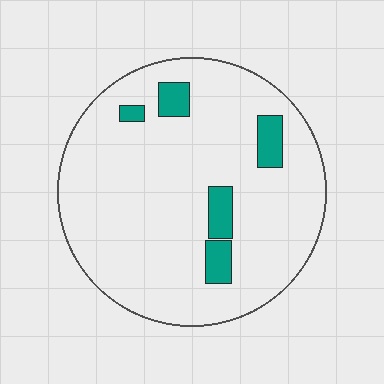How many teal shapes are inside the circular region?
5.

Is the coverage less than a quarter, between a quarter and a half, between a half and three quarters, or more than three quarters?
Less than a quarter.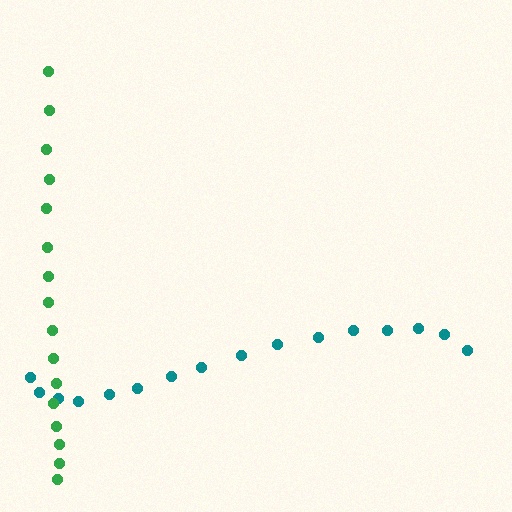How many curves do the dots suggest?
There are 2 distinct paths.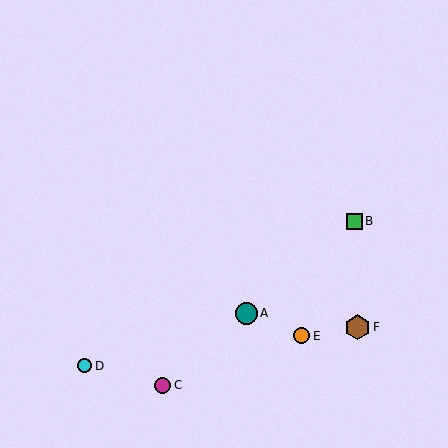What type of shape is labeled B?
Shape B is a green square.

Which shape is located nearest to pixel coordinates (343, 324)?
The brown hexagon (labeled F) at (358, 327) is nearest to that location.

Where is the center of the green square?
The center of the green square is at (354, 221).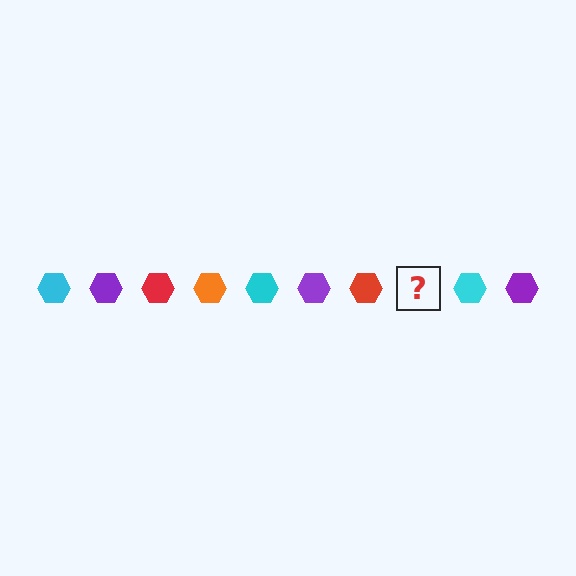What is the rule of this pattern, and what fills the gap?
The rule is that the pattern cycles through cyan, purple, red, orange hexagons. The gap should be filled with an orange hexagon.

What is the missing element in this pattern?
The missing element is an orange hexagon.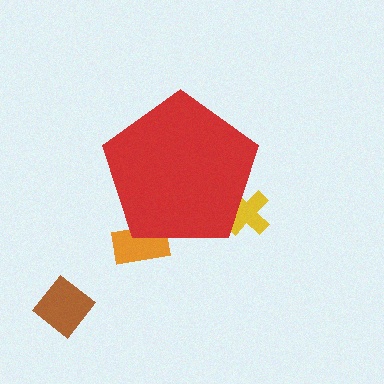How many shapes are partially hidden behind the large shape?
2 shapes are partially hidden.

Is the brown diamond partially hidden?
No, the brown diamond is fully visible.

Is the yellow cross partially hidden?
Yes, the yellow cross is partially hidden behind the red pentagon.